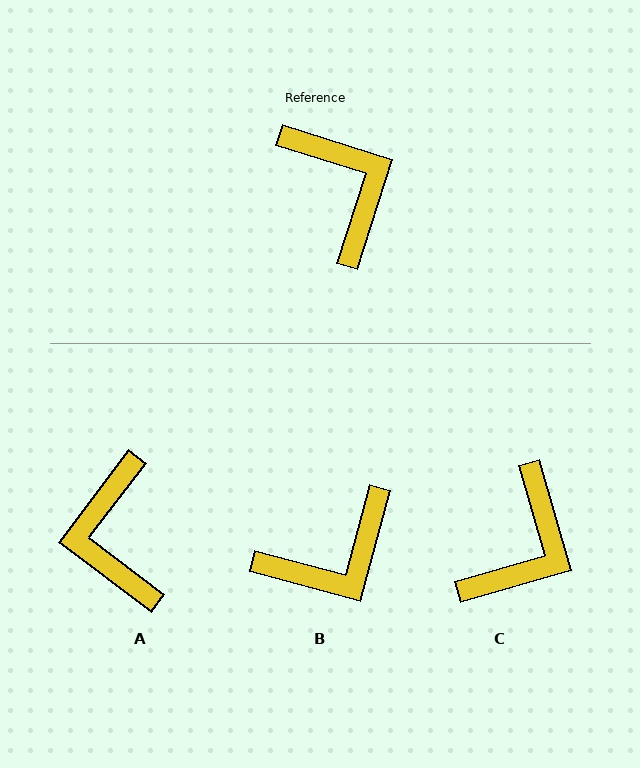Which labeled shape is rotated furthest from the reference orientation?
A, about 161 degrees away.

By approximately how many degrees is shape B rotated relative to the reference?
Approximately 87 degrees clockwise.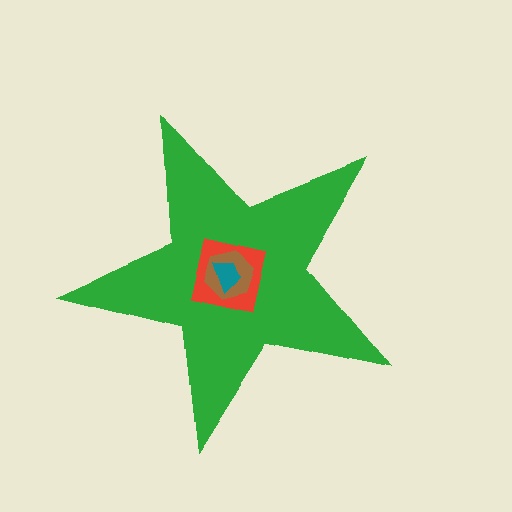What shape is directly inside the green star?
The red square.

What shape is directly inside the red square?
The brown hexagon.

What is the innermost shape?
The teal trapezoid.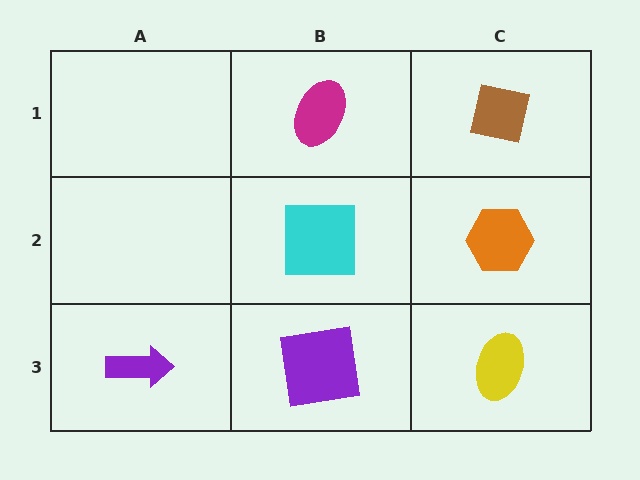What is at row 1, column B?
A magenta ellipse.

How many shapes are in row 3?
3 shapes.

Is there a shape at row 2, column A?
No, that cell is empty.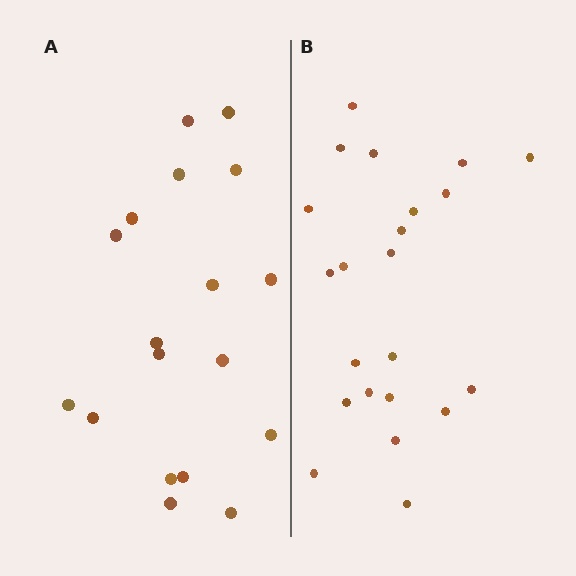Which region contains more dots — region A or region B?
Region B (the right region) has more dots.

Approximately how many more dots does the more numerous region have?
Region B has about 4 more dots than region A.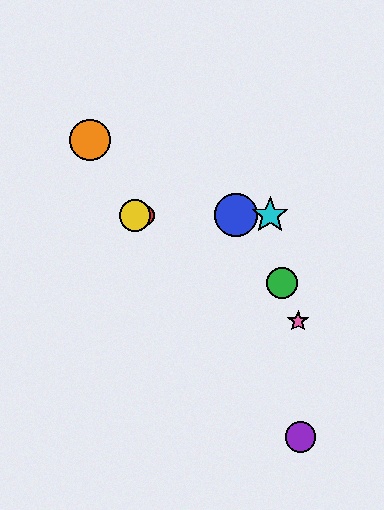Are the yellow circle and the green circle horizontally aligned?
No, the yellow circle is at y≈215 and the green circle is at y≈283.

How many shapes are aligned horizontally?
4 shapes (the red circle, the blue circle, the yellow circle, the cyan star) are aligned horizontally.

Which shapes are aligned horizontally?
The red circle, the blue circle, the yellow circle, the cyan star are aligned horizontally.